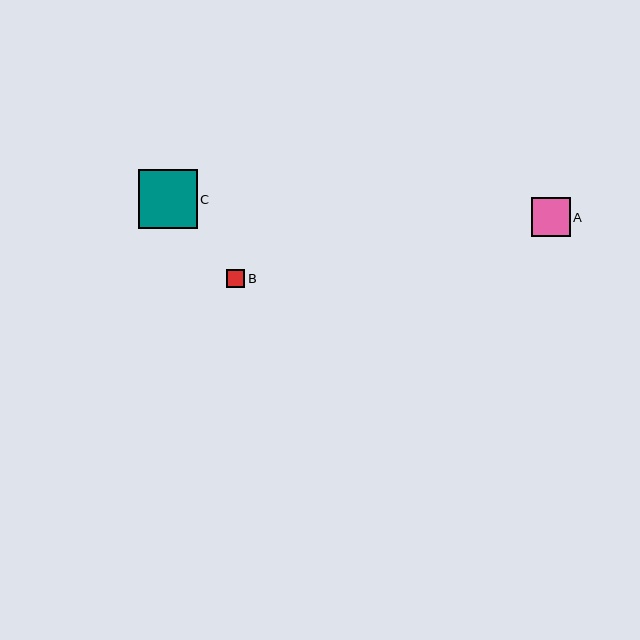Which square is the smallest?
Square B is the smallest with a size of approximately 19 pixels.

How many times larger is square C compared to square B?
Square C is approximately 3.1 times the size of square B.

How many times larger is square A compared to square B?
Square A is approximately 2.1 times the size of square B.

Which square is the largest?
Square C is the largest with a size of approximately 58 pixels.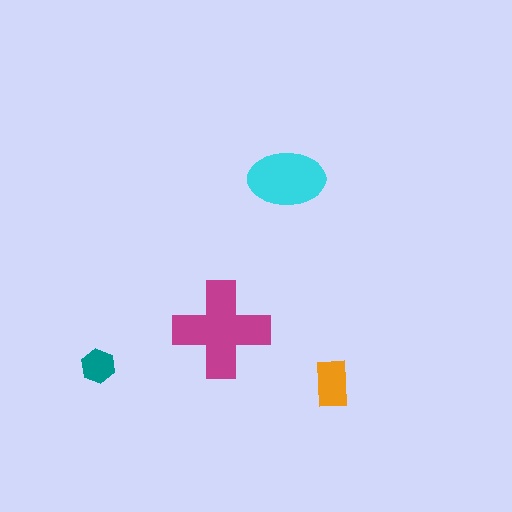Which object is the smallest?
The teal hexagon.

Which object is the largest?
The magenta cross.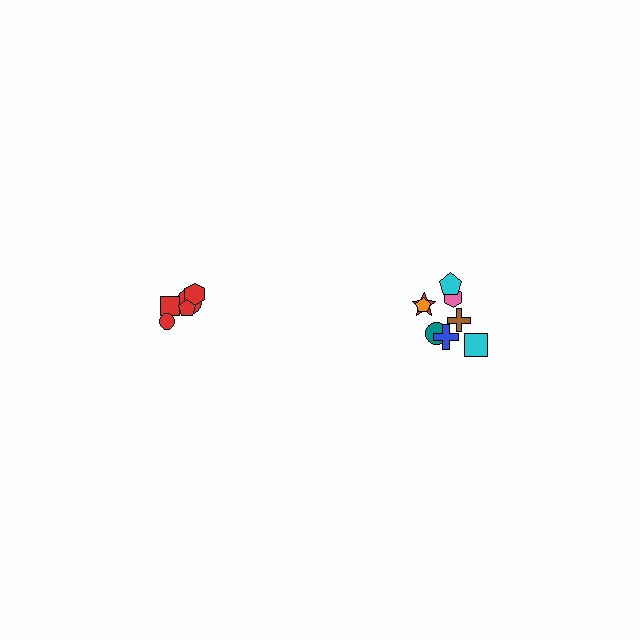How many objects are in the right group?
There are 8 objects.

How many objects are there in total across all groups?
There are 13 objects.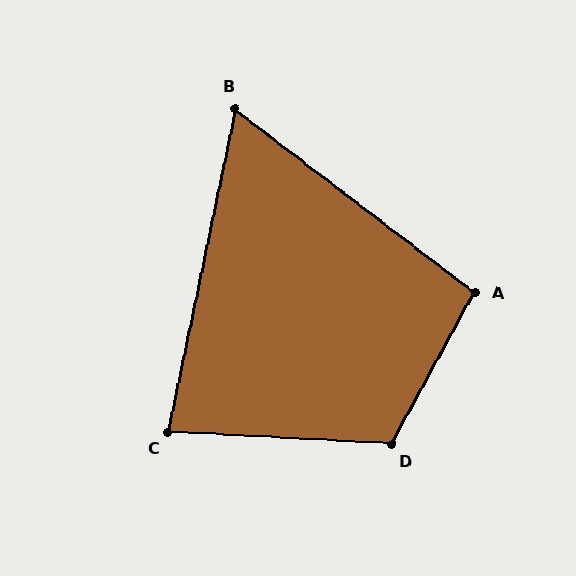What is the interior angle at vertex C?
Approximately 81 degrees (acute).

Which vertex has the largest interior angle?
D, at approximately 116 degrees.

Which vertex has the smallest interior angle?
B, at approximately 64 degrees.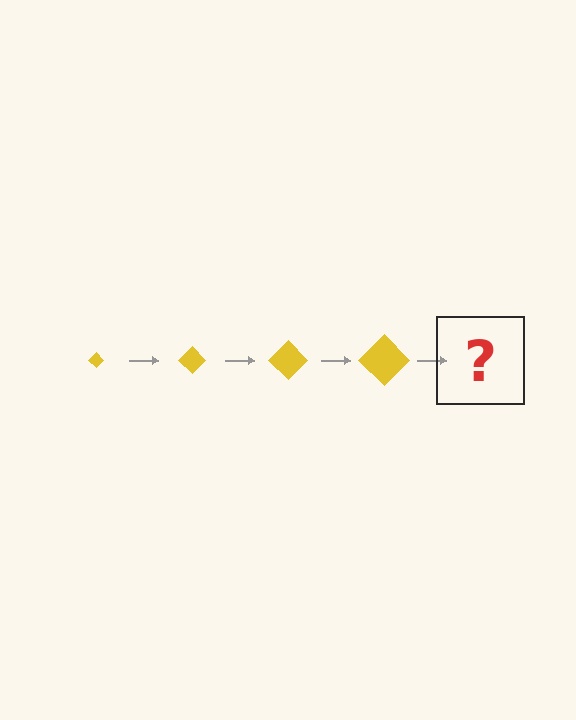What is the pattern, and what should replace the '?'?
The pattern is that the diamond gets progressively larger each step. The '?' should be a yellow diamond, larger than the previous one.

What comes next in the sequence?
The next element should be a yellow diamond, larger than the previous one.